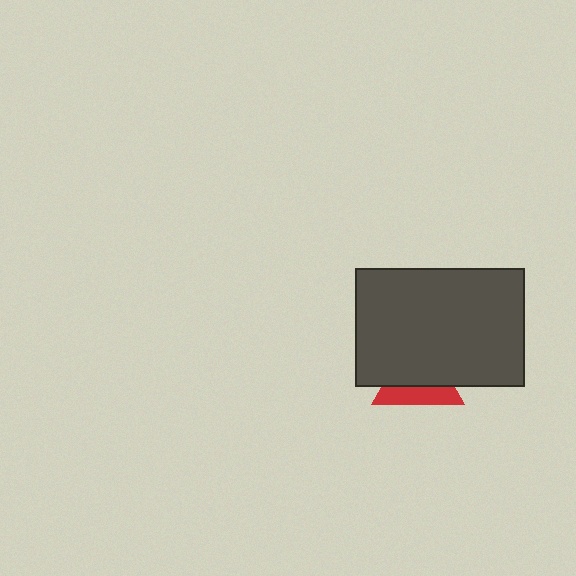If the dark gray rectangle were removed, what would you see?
You would see the complete red triangle.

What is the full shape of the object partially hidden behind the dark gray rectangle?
The partially hidden object is a red triangle.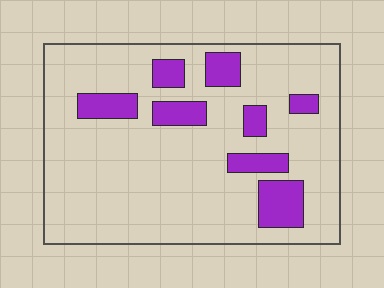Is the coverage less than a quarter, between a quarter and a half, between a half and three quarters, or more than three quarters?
Less than a quarter.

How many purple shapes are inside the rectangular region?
8.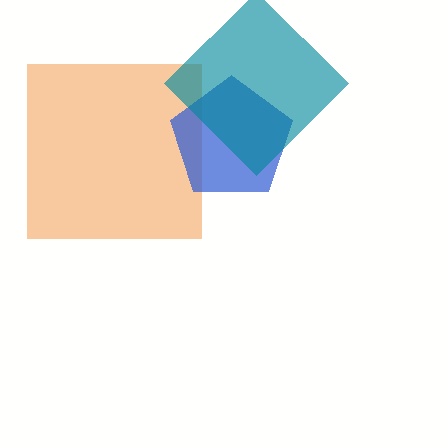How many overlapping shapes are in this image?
There are 3 overlapping shapes in the image.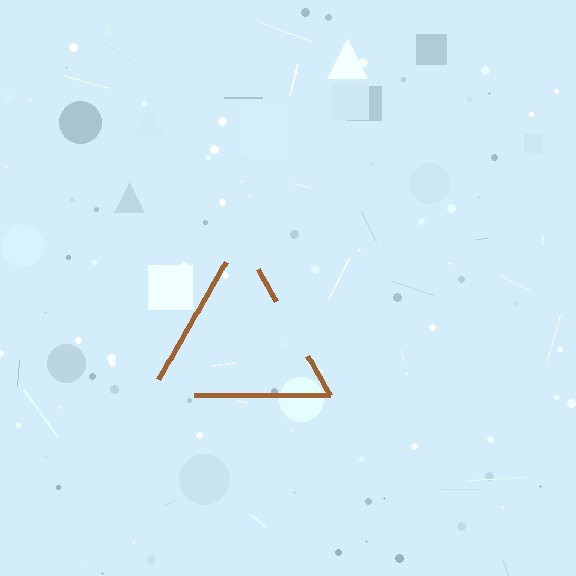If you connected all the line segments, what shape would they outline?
They would outline a triangle.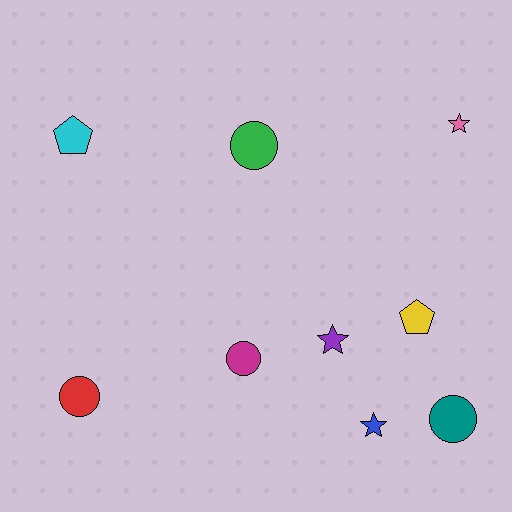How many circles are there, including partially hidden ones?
There are 4 circles.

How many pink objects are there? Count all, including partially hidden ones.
There is 1 pink object.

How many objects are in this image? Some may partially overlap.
There are 9 objects.